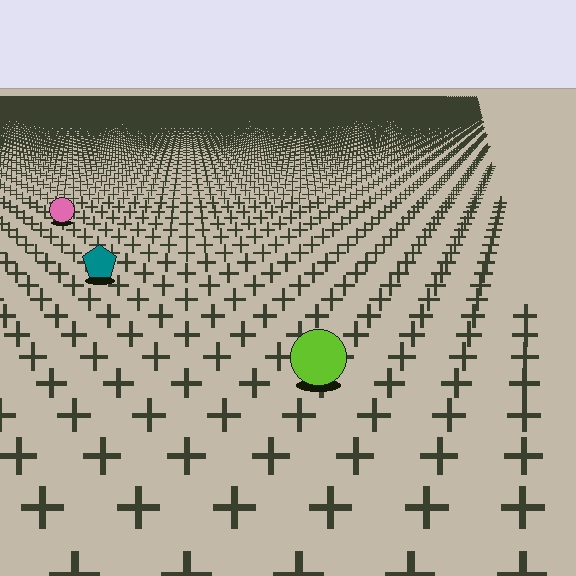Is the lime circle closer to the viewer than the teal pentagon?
Yes. The lime circle is closer — you can tell from the texture gradient: the ground texture is coarser near it.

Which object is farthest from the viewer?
The pink circle is farthest from the viewer. It appears smaller and the ground texture around it is denser.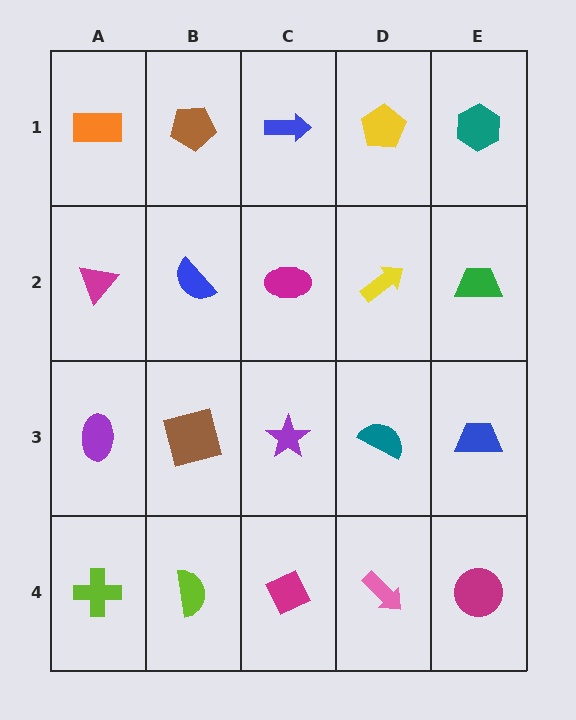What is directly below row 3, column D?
A pink arrow.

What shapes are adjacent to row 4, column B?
A brown square (row 3, column B), a lime cross (row 4, column A), a magenta diamond (row 4, column C).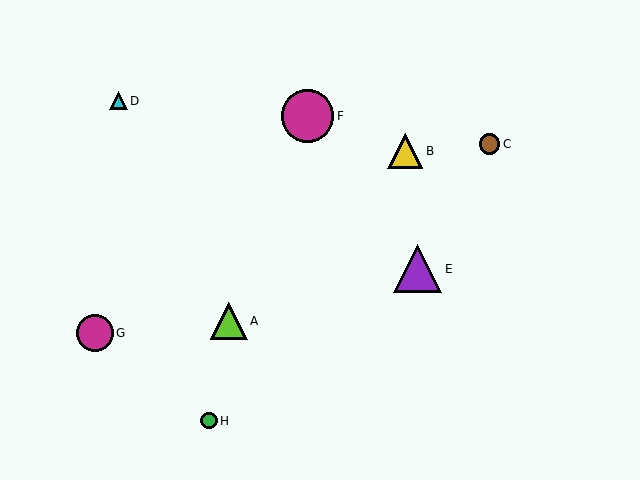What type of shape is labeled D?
Shape D is a cyan triangle.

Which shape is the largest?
The magenta circle (labeled F) is the largest.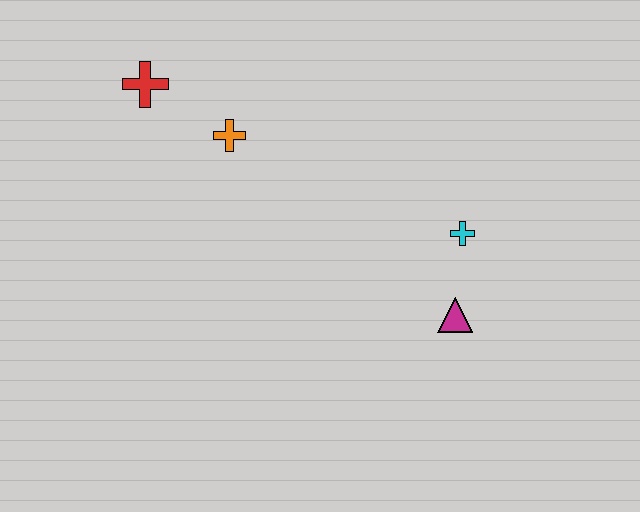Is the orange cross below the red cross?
Yes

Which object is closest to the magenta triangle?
The cyan cross is closest to the magenta triangle.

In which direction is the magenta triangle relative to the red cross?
The magenta triangle is to the right of the red cross.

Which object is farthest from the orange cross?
The magenta triangle is farthest from the orange cross.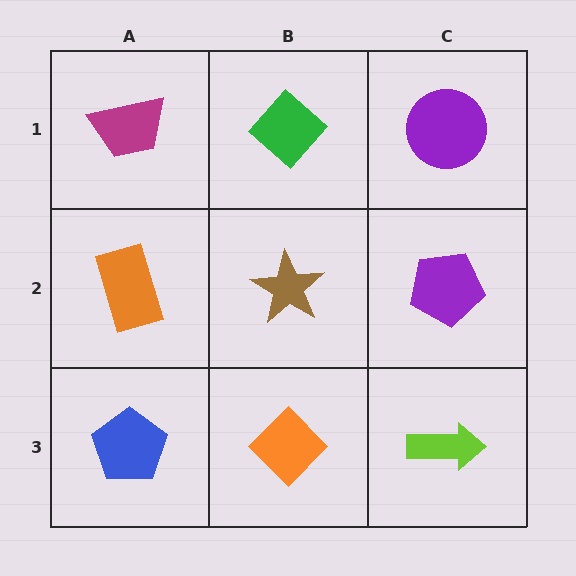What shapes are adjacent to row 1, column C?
A purple pentagon (row 2, column C), a green diamond (row 1, column B).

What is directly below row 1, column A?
An orange rectangle.